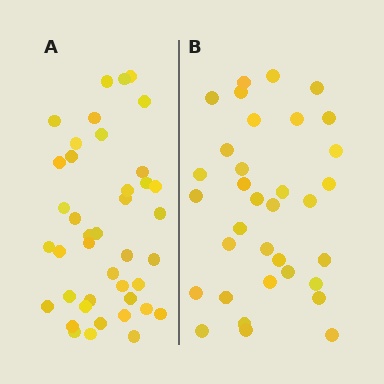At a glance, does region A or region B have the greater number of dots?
Region A (the left region) has more dots.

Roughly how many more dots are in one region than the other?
Region A has roughly 8 or so more dots than region B.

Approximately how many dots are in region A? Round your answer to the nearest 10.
About 40 dots. (The exact count is 41, which rounds to 40.)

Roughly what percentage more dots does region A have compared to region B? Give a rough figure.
About 20% more.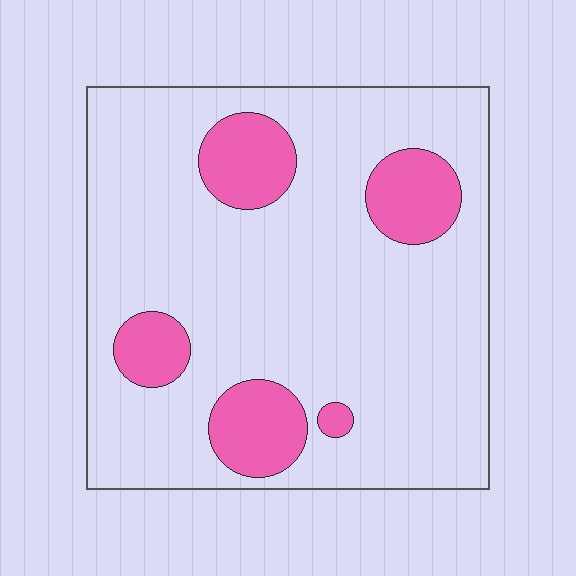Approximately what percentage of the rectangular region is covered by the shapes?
Approximately 15%.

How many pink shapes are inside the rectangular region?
5.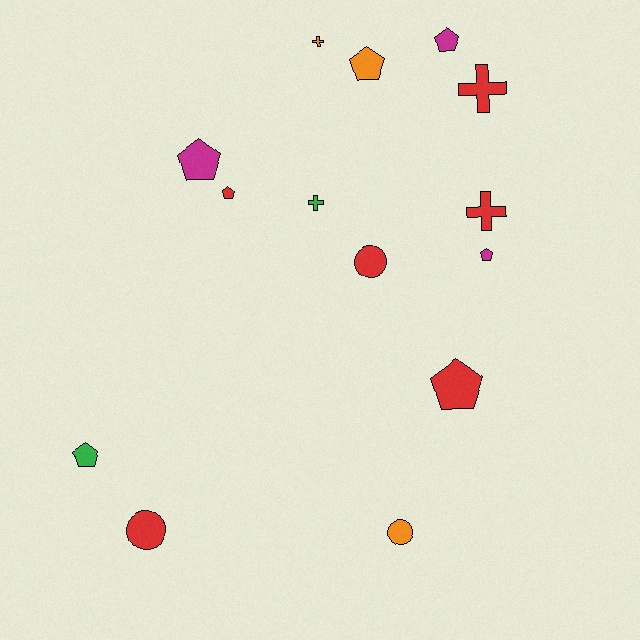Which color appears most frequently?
Red, with 6 objects.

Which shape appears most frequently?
Pentagon, with 7 objects.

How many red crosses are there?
There are 2 red crosses.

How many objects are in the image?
There are 14 objects.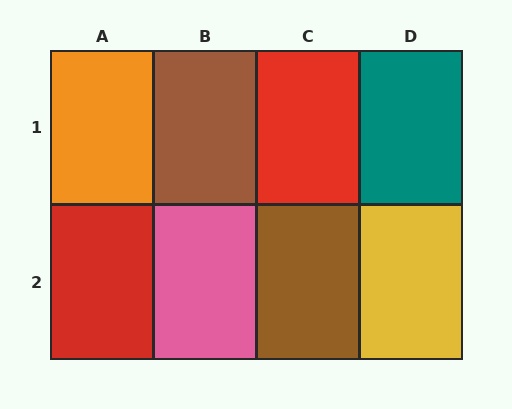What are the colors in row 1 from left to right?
Orange, brown, red, teal.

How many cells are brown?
2 cells are brown.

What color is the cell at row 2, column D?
Yellow.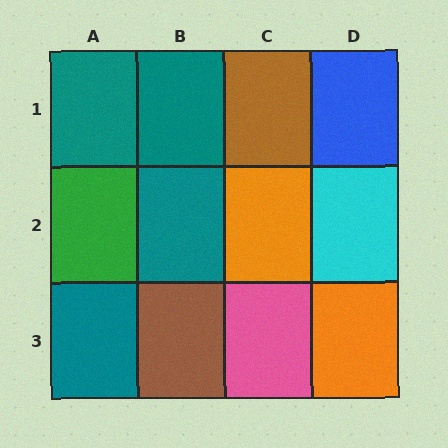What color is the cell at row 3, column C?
Pink.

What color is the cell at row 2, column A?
Green.